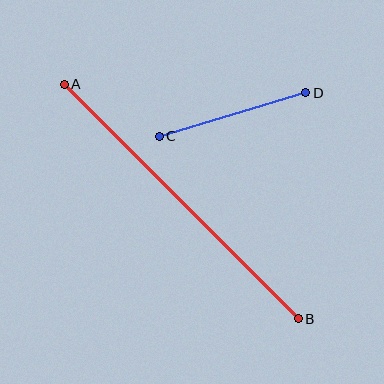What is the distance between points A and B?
The distance is approximately 331 pixels.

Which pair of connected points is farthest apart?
Points A and B are farthest apart.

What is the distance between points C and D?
The distance is approximately 153 pixels.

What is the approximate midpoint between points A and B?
The midpoint is at approximately (181, 201) pixels.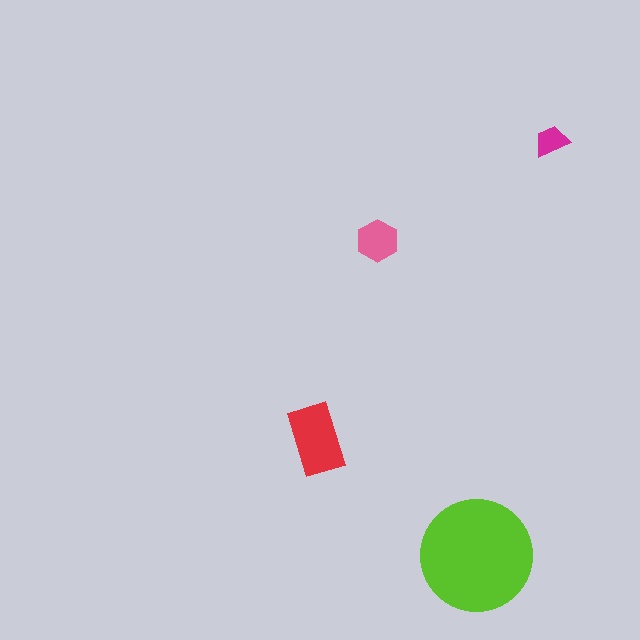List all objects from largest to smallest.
The lime circle, the red rectangle, the pink hexagon, the magenta trapezoid.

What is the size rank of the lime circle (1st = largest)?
1st.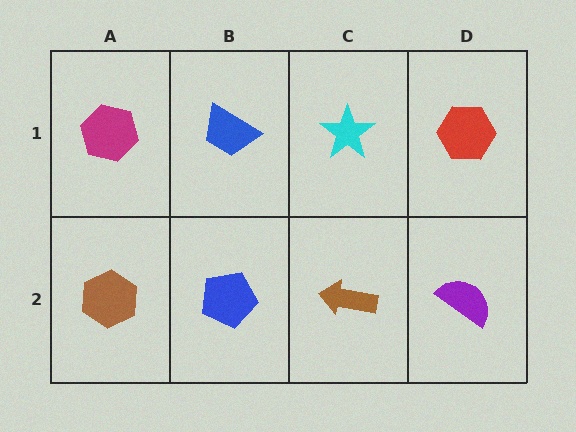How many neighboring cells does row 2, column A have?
2.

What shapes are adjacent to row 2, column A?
A magenta hexagon (row 1, column A), a blue pentagon (row 2, column B).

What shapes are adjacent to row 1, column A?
A brown hexagon (row 2, column A), a blue trapezoid (row 1, column B).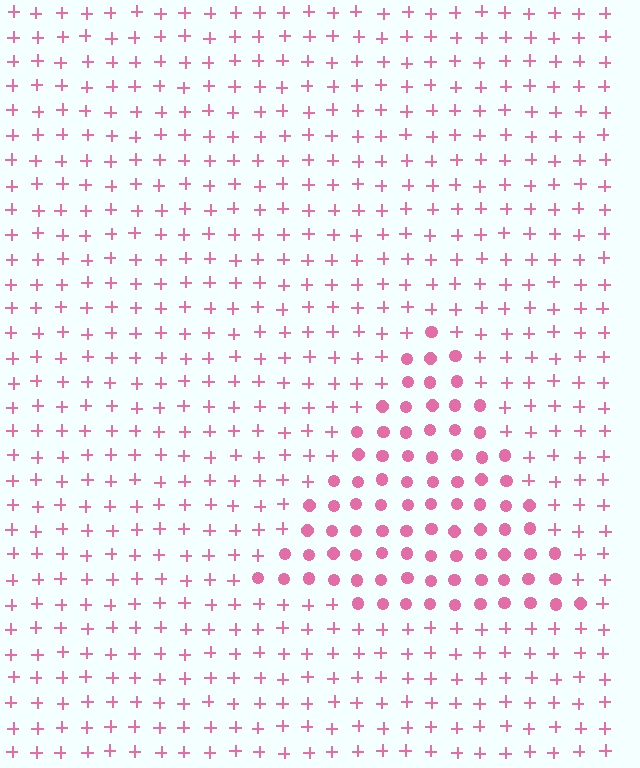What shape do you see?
I see a triangle.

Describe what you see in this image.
The image is filled with small pink elements arranged in a uniform grid. A triangle-shaped region contains circles, while the surrounding area contains plus signs. The boundary is defined purely by the change in element shape.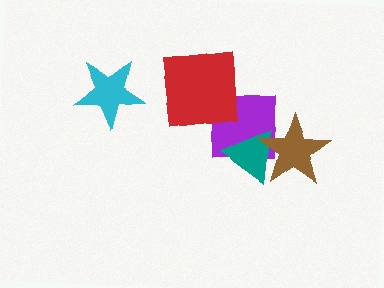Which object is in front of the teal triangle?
The brown star is in front of the teal triangle.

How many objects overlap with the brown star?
2 objects overlap with the brown star.